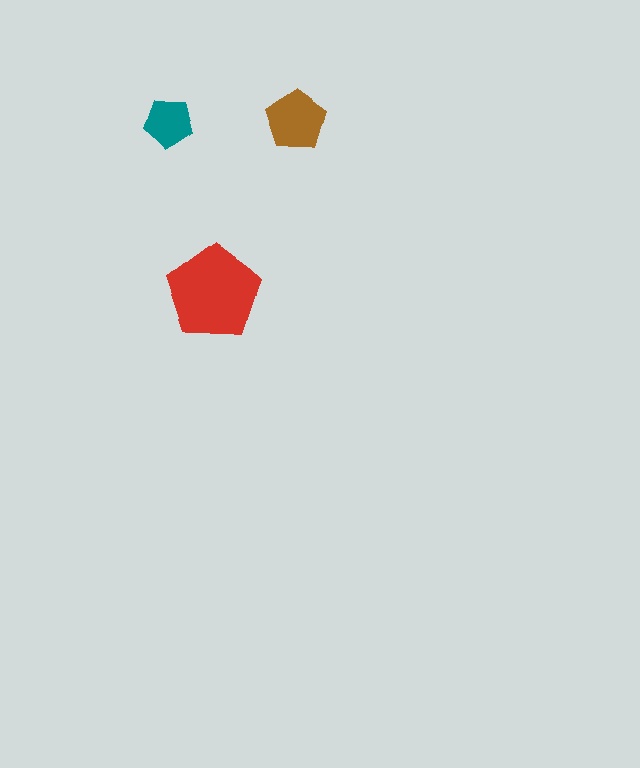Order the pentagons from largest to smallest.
the red one, the brown one, the teal one.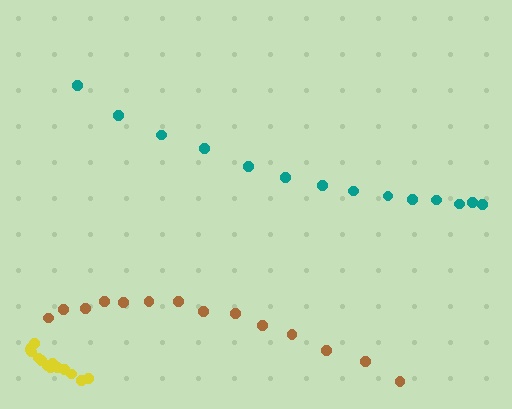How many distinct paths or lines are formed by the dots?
There are 3 distinct paths.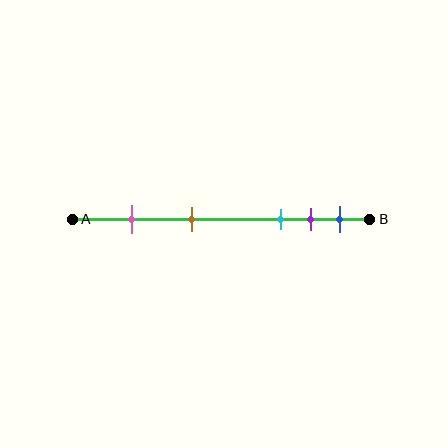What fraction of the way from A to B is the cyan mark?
The cyan mark is approximately 70% (0.7) of the way from A to B.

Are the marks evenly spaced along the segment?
No, the marks are not evenly spaced.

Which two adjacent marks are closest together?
The purple and blue marks are the closest adjacent pair.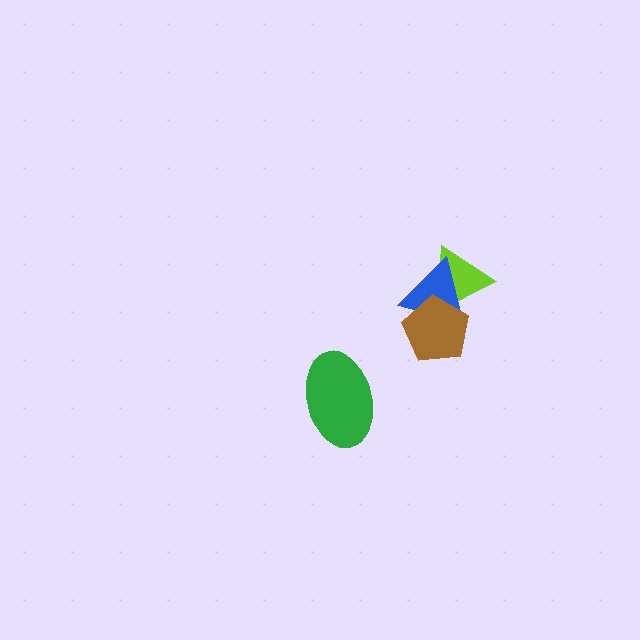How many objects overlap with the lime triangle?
2 objects overlap with the lime triangle.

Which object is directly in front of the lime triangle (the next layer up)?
The blue triangle is directly in front of the lime triangle.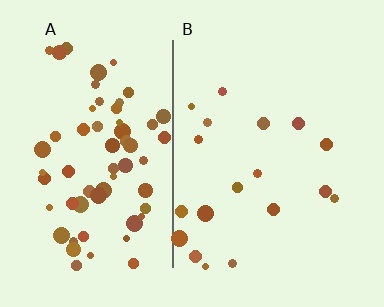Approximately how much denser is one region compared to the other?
Approximately 3.6× — region A over region B.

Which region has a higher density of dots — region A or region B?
A (the left).